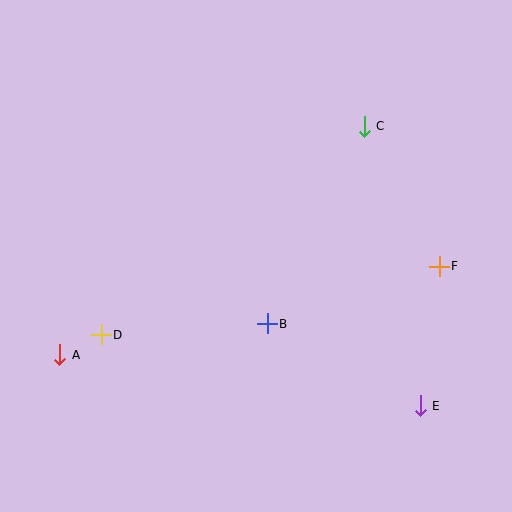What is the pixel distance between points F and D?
The distance between F and D is 345 pixels.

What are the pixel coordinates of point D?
Point D is at (101, 335).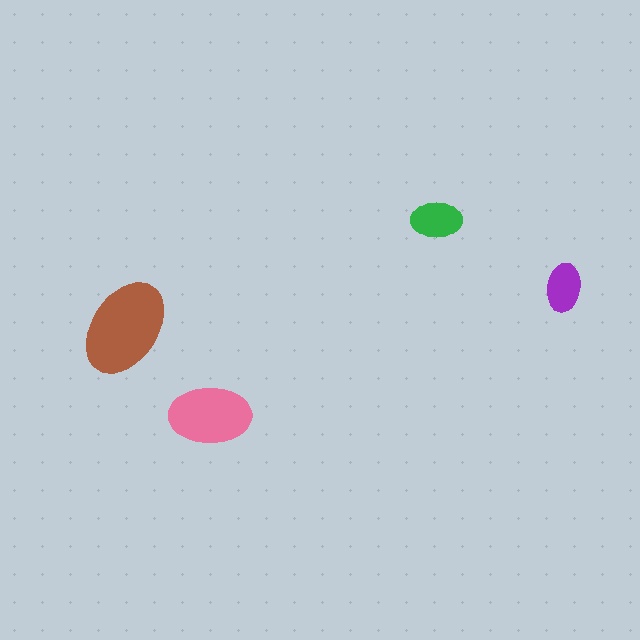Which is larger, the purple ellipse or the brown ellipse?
The brown one.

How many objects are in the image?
There are 4 objects in the image.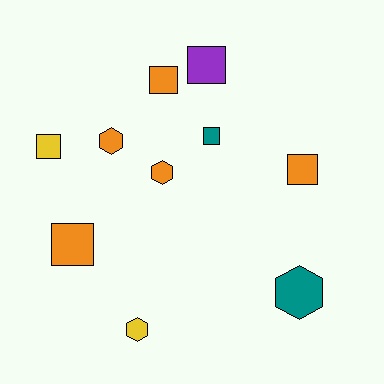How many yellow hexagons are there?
There is 1 yellow hexagon.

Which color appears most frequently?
Orange, with 5 objects.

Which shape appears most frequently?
Square, with 6 objects.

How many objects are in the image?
There are 10 objects.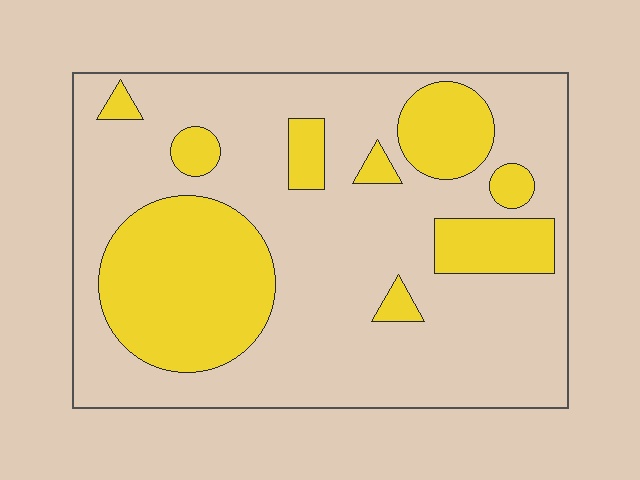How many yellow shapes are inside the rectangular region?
9.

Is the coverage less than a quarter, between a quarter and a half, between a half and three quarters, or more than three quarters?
Between a quarter and a half.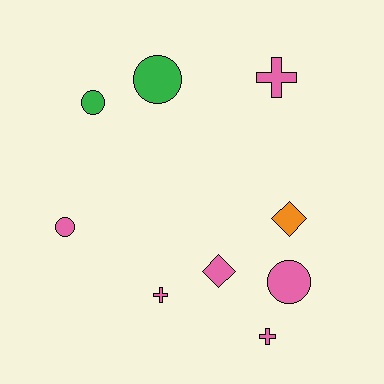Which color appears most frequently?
Pink, with 6 objects.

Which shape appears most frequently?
Circle, with 4 objects.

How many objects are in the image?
There are 9 objects.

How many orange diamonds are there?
There is 1 orange diamond.